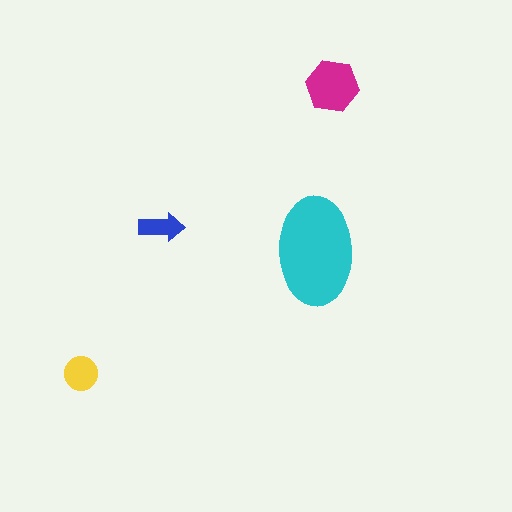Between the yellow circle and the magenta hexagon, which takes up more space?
The magenta hexagon.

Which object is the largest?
The cyan ellipse.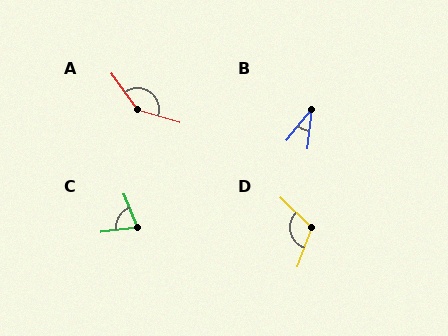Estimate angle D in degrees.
Approximately 114 degrees.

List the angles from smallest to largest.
B (33°), C (76°), D (114°), A (142°).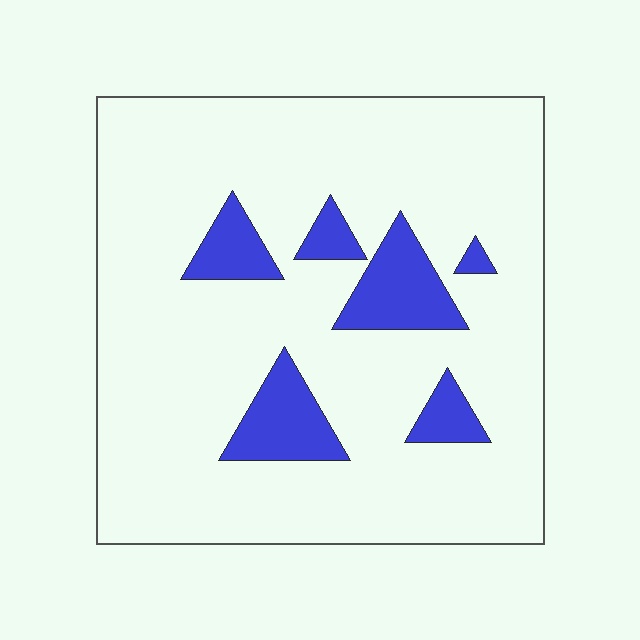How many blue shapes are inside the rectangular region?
6.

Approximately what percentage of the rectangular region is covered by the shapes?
Approximately 15%.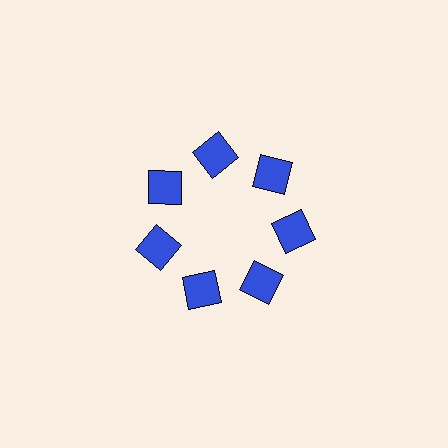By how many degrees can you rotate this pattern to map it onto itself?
The pattern maps onto itself every 51 degrees of rotation.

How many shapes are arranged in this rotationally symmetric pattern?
There are 7 shapes, arranged in 7 groups of 1.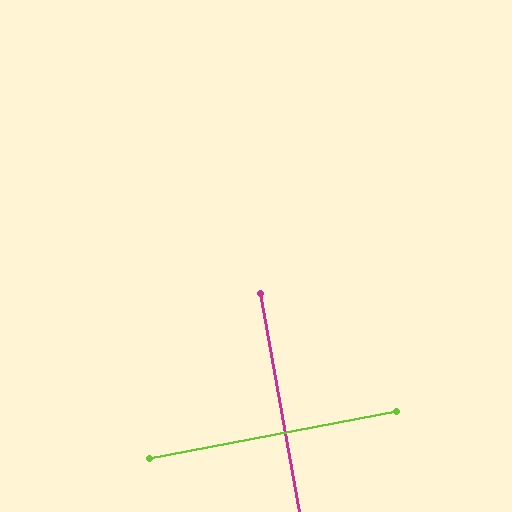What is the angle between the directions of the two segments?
Approximately 89 degrees.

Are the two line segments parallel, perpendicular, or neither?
Perpendicular — they meet at approximately 89°.